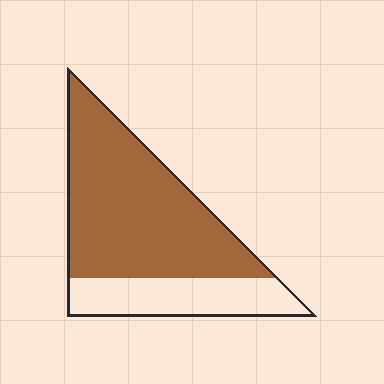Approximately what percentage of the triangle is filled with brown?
Approximately 70%.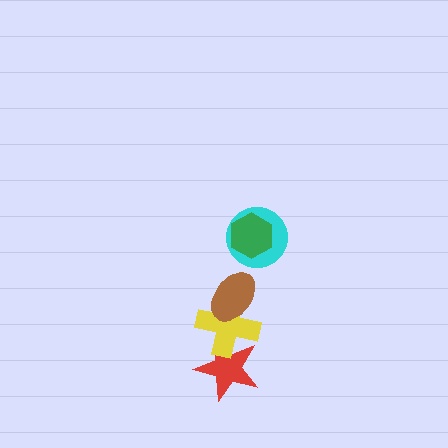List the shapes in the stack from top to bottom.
From top to bottom: the green hexagon, the cyan circle, the brown ellipse, the yellow cross, the red star.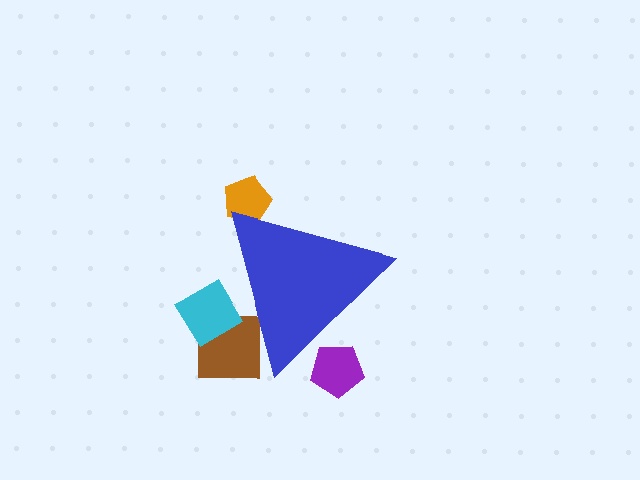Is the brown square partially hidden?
Yes, the brown square is partially hidden behind the blue triangle.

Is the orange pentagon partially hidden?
Yes, the orange pentagon is partially hidden behind the blue triangle.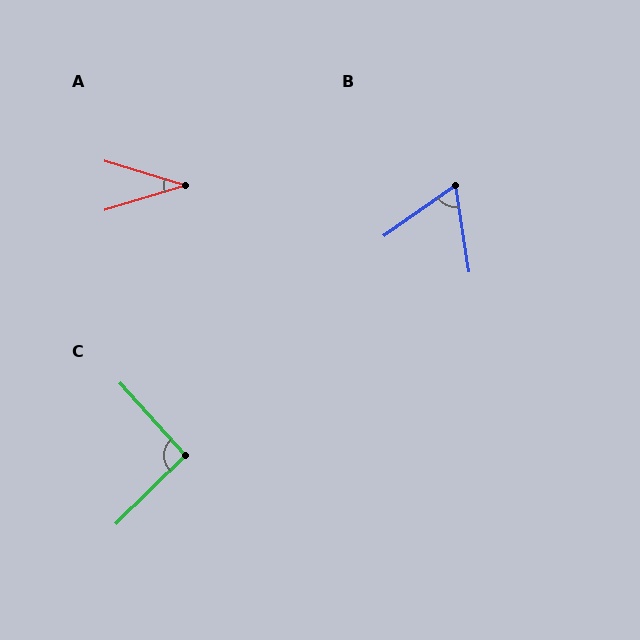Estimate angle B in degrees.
Approximately 63 degrees.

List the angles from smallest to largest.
A (34°), B (63°), C (92°).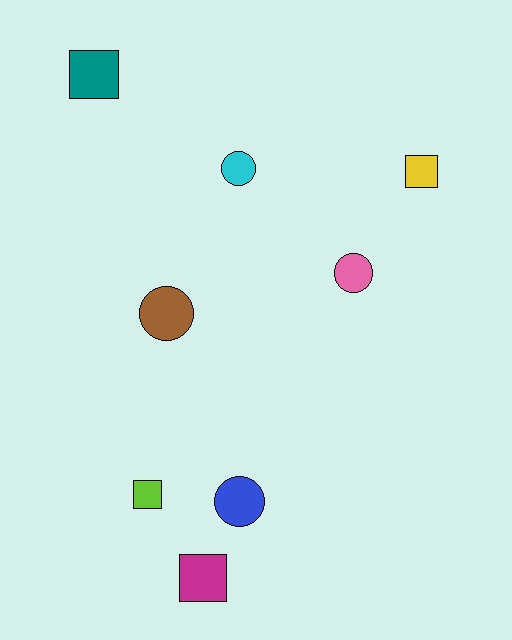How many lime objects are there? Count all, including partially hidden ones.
There is 1 lime object.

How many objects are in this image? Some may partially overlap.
There are 8 objects.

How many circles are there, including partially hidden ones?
There are 4 circles.